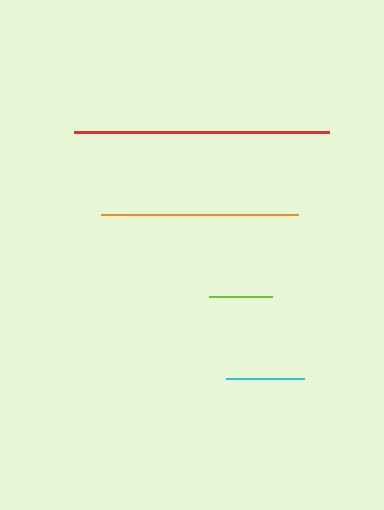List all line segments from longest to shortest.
From longest to shortest: red, orange, cyan, lime.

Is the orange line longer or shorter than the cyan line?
The orange line is longer than the cyan line.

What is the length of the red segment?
The red segment is approximately 255 pixels long.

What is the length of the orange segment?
The orange segment is approximately 196 pixels long.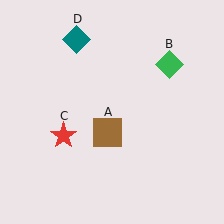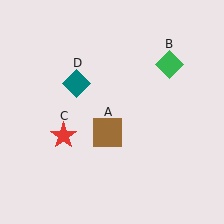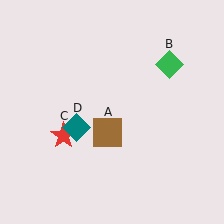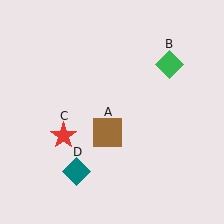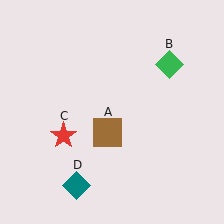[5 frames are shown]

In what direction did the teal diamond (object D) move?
The teal diamond (object D) moved down.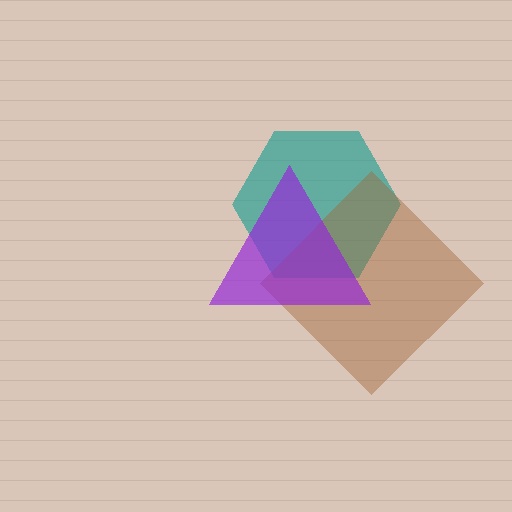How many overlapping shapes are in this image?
There are 3 overlapping shapes in the image.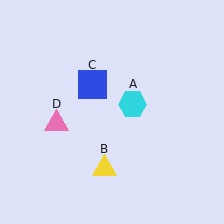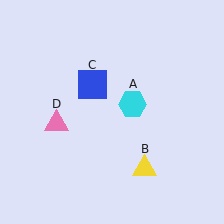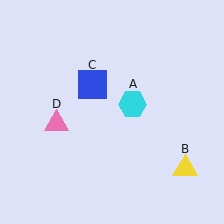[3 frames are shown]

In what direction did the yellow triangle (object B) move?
The yellow triangle (object B) moved right.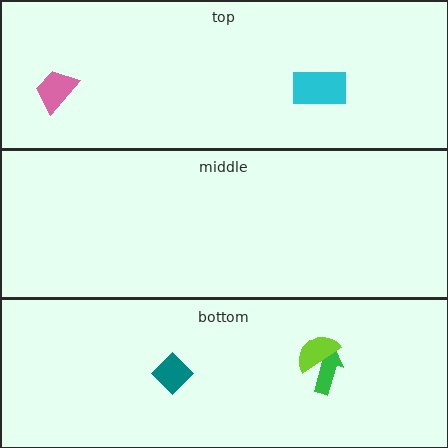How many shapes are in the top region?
2.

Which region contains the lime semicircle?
The bottom region.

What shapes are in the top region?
The pink trapezoid, the cyan rectangle.